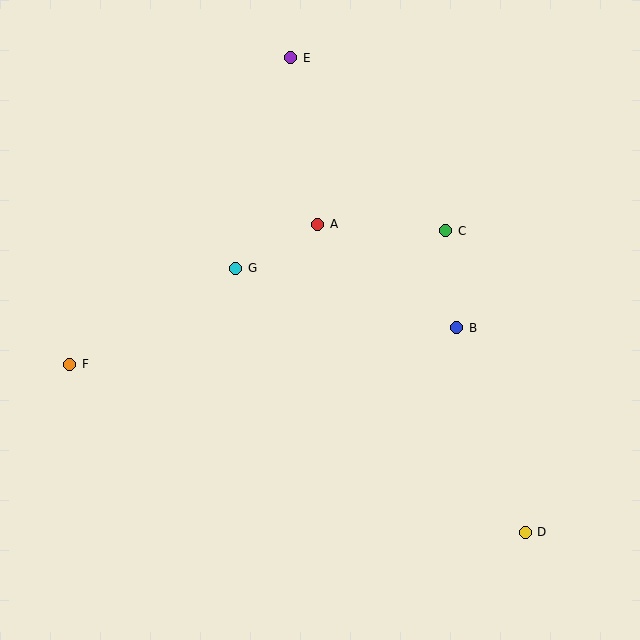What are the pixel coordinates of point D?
Point D is at (525, 532).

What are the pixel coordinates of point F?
Point F is at (70, 364).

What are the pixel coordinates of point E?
Point E is at (291, 58).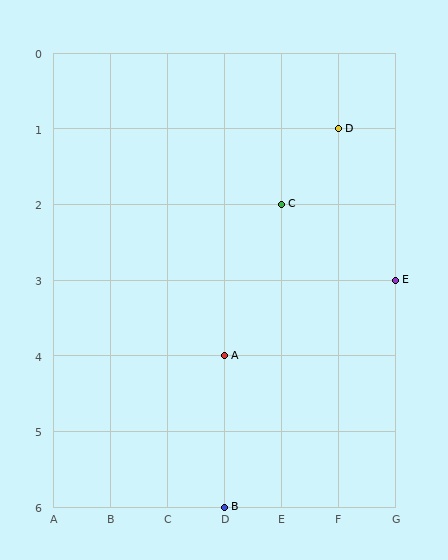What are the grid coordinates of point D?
Point D is at grid coordinates (F, 1).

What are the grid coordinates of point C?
Point C is at grid coordinates (E, 2).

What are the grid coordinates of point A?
Point A is at grid coordinates (D, 4).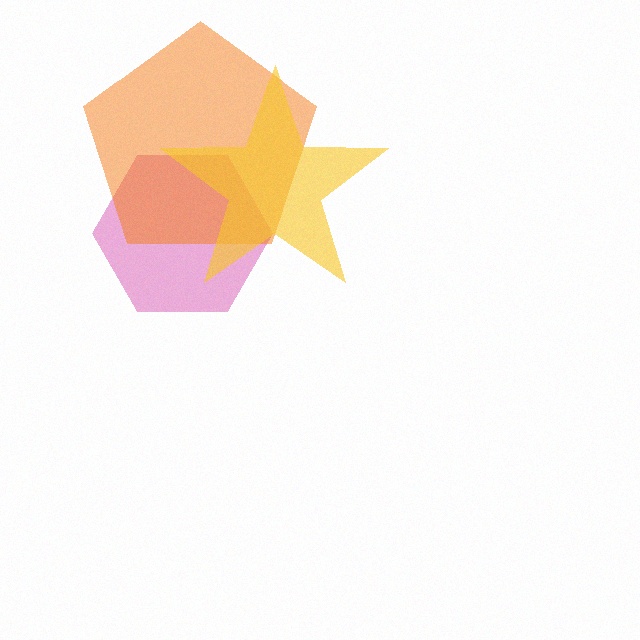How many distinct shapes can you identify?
There are 3 distinct shapes: a magenta hexagon, an orange pentagon, a yellow star.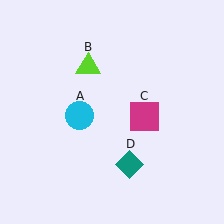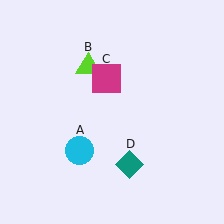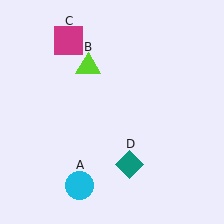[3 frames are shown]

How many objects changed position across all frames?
2 objects changed position: cyan circle (object A), magenta square (object C).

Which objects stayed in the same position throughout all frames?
Lime triangle (object B) and teal diamond (object D) remained stationary.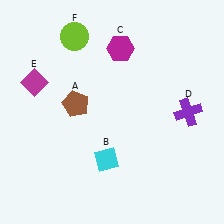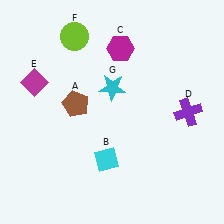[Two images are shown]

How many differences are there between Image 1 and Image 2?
There is 1 difference between the two images.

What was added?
A cyan star (G) was added in Image 2.